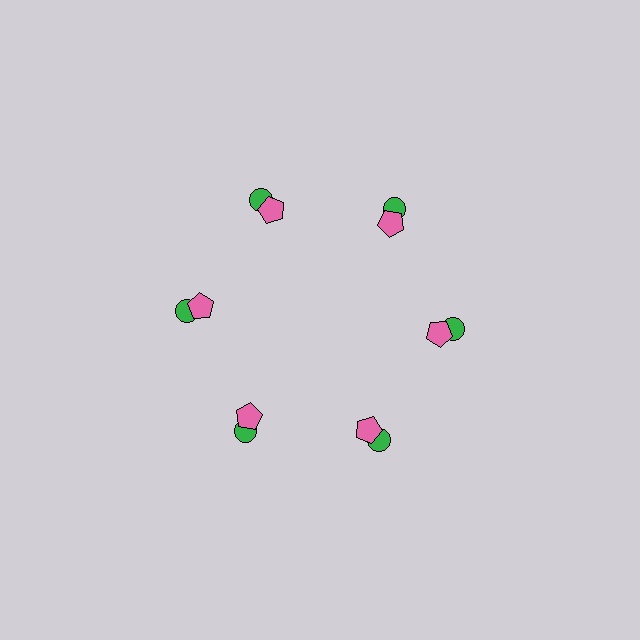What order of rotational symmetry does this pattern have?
This pattern has 6-fold rotational symmetry.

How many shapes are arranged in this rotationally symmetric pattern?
There are 12 shapes, arranged in 6 groups of 2.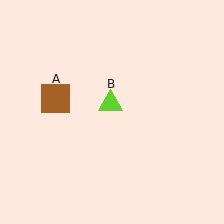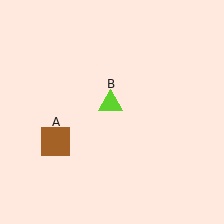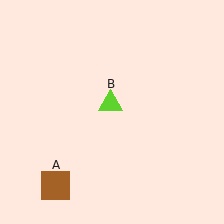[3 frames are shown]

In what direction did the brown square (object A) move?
The brown square (object A) moved down.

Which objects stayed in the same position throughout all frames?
Lime triangle (object B) remained stationary.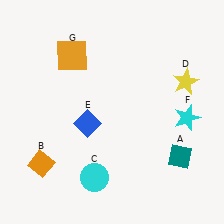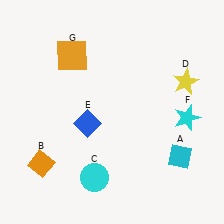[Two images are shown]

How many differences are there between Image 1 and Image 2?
There is 1 difference between the two images.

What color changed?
The diamond (A) changed from teal in Image 1 to cyan in Image 2.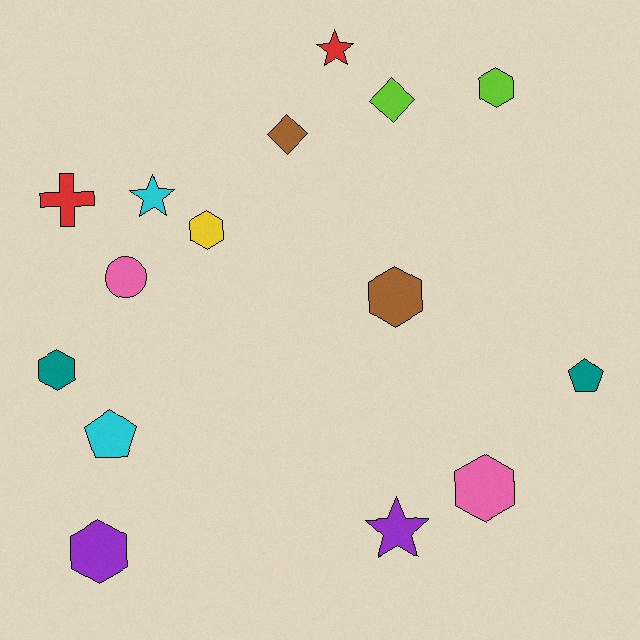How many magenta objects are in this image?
There are no magenta objects.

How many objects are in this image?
There are 15 objects.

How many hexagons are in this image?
There are 6 hexagons.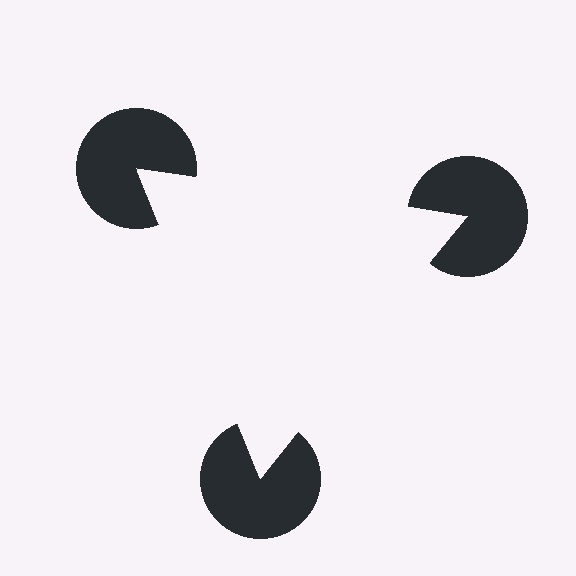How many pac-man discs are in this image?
There are 3 — one at each vertex of the illusory triangle.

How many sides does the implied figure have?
3 sides.